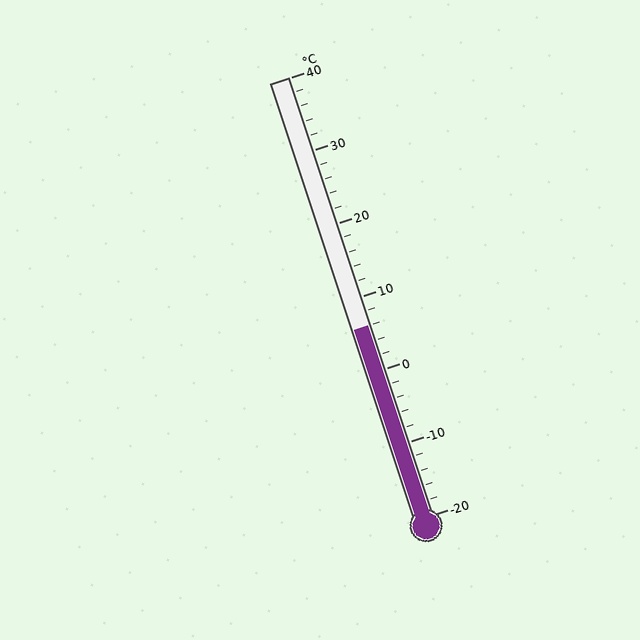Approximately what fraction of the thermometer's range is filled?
The thermometer is filled to approximately 45% of its range.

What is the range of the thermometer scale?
The thermometer scale ranges from -20°C to 40°C.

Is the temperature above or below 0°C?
The temperature is above 0°C.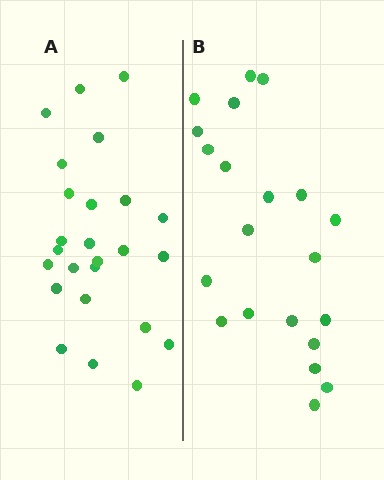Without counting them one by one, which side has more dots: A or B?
Region A (the left region) has more dots.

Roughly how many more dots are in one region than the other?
Region A has about 4 more dots than region B.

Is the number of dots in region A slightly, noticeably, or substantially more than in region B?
Region A has only slightly more — the two regions are fairly close. The ratio is roughly 1.2 to 1.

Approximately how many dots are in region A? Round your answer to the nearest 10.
About 20 dots. (The exact count is 25, which rounds to 20.)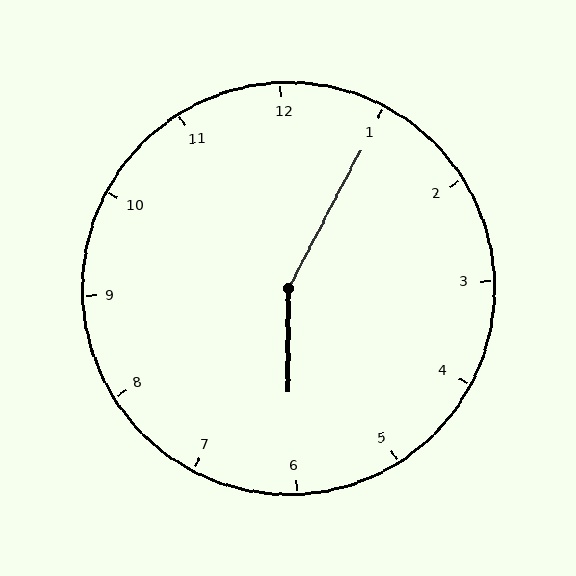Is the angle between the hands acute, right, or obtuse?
It is obtuse.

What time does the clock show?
6:05.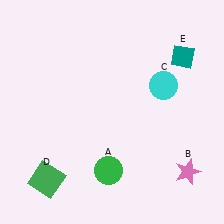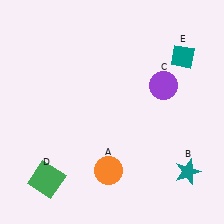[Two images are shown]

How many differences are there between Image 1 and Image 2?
There are 3 differences between the two images.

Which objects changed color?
A changed from green to orange. B changed from pink to teal. C changed from cyan to purple.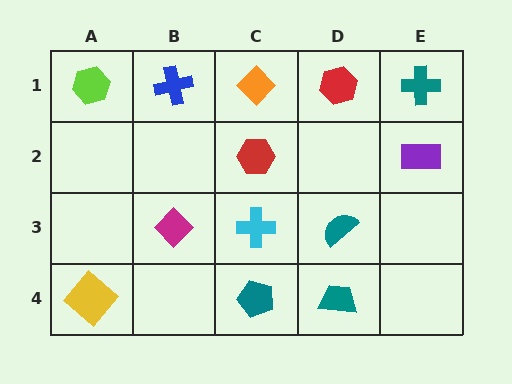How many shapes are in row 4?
3 shapes.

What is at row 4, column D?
A teal trapezoid.